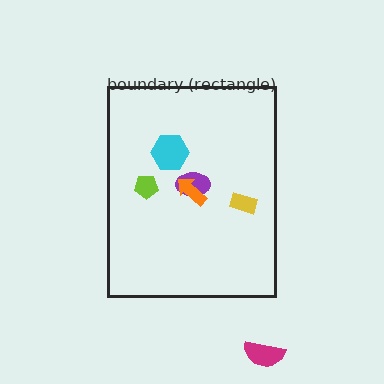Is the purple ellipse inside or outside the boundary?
Inside.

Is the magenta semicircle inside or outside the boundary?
Outside.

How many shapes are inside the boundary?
5 inside, 1 outside.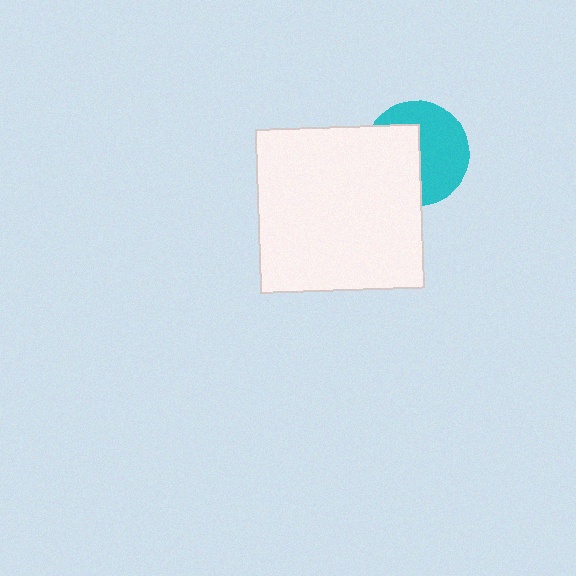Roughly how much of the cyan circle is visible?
About half of it is visible (roughly 53%).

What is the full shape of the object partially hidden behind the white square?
The partially hidden object is a cyan circle.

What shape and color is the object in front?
The object in front is a white square.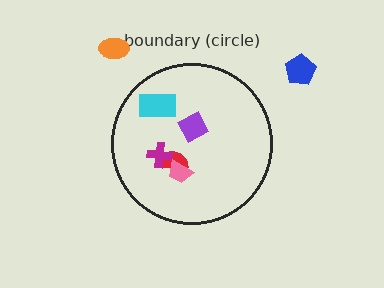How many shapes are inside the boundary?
5 inside, 2 outside.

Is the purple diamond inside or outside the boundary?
Inside.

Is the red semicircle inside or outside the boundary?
Inside.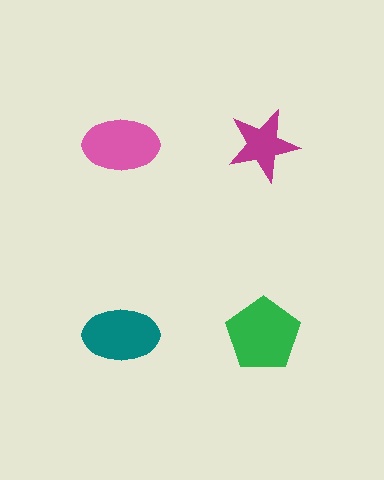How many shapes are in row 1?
2 shapes.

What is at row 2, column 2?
A green pentagon.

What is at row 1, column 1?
A pink ellipse.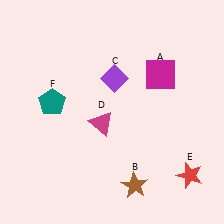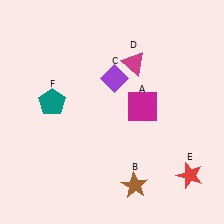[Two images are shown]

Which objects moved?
The objects that moved are: the magenta square (A), the magenta triangle (D).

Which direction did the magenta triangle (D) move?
The magenta triangle (D) moved up.